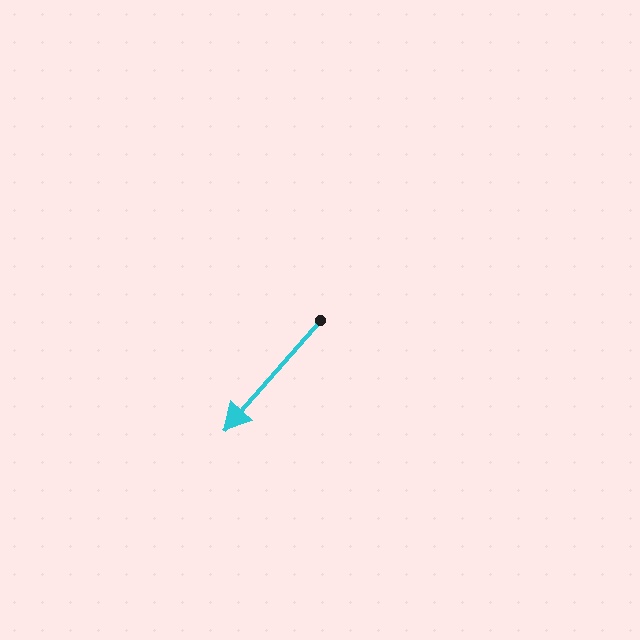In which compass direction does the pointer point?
Southwest.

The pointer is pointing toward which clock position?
Roughly 7 o'clock.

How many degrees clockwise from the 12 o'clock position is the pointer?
Approximately 221 degrees.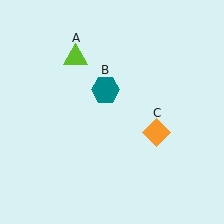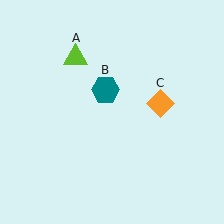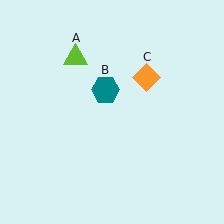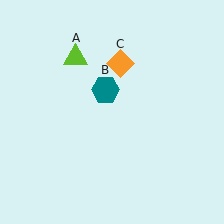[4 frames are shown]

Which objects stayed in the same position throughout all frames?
Lime triangle (object A) and teal hexagon (object B) remained stationary.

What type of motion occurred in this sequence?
The orange diamond (object C) rotated counterclockwise around the center of the scene.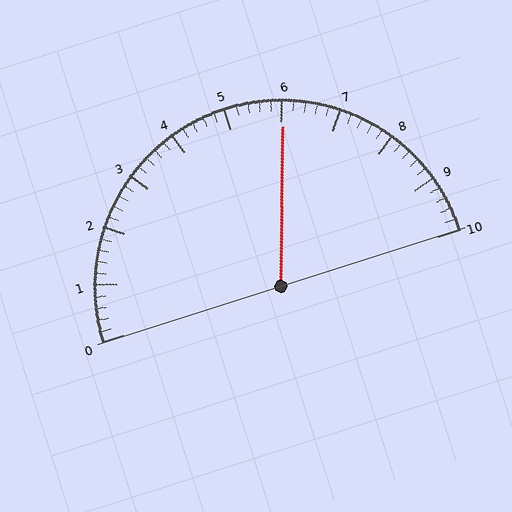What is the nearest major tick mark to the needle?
The nearest major tick mark is 6.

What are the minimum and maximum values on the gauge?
The gauge ranges from 0 to 10.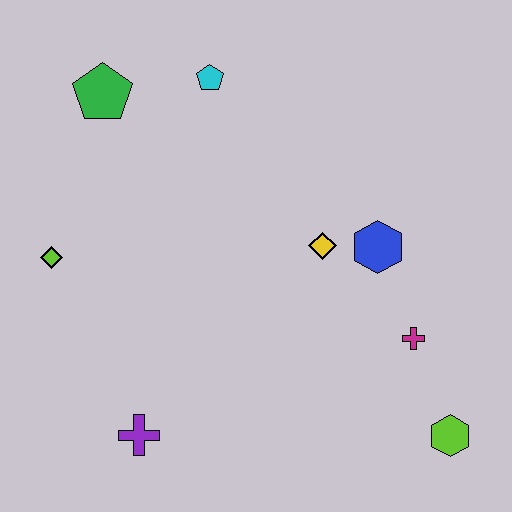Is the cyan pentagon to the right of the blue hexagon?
No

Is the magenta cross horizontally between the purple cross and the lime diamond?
No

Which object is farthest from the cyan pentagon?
The lime hexagon is farthest from the cyan pentagon.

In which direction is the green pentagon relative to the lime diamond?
The green pentagon is above the lime diamond.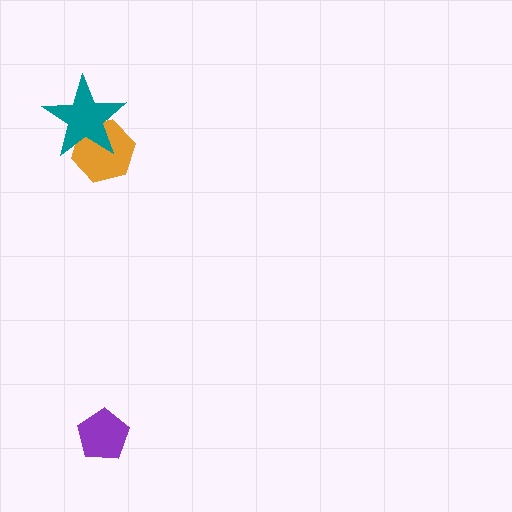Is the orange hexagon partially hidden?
Yes, it is partially covered by another shape.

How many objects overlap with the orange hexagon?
1 object overlaps with the orange hexagon.